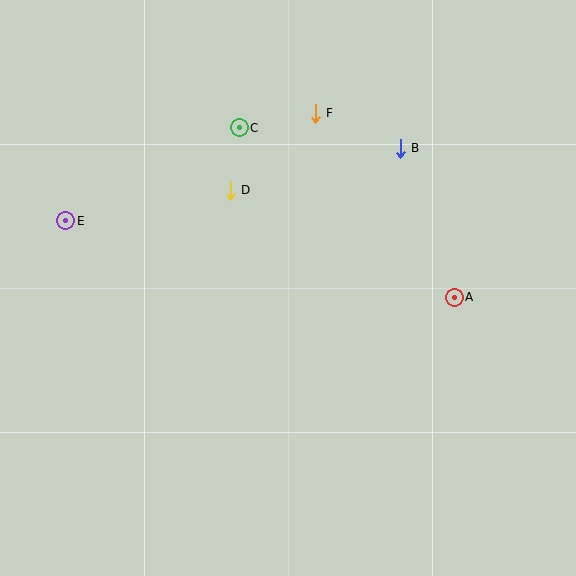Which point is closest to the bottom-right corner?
Point A is closest to the bottom-right corner.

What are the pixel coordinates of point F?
Point F is at (315, 113).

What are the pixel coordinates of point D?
Point D is at (230, 190).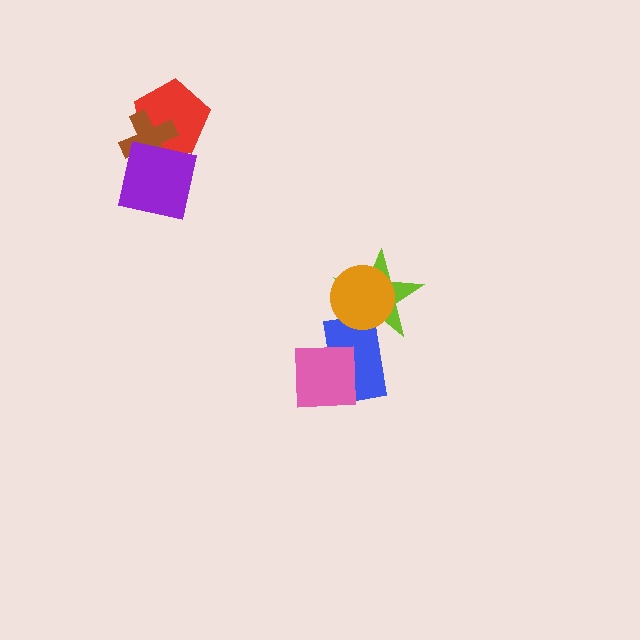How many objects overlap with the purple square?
2 objects overlap with the purple square.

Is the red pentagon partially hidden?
Yes, it is partially covered by another shape.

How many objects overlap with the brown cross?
2 objects overlap with the brown cross.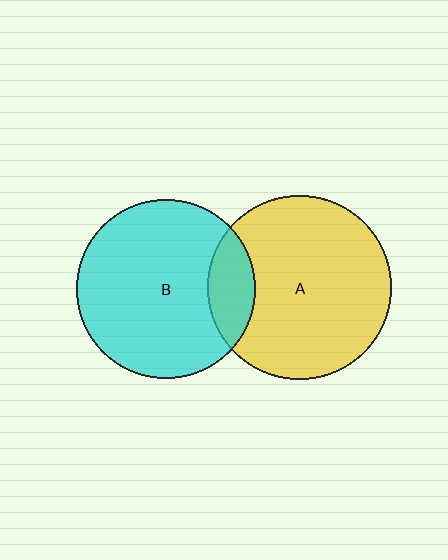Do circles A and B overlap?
Yes.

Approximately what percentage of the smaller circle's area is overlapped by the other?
Approximately 15%.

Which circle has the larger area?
Circle A (yellow).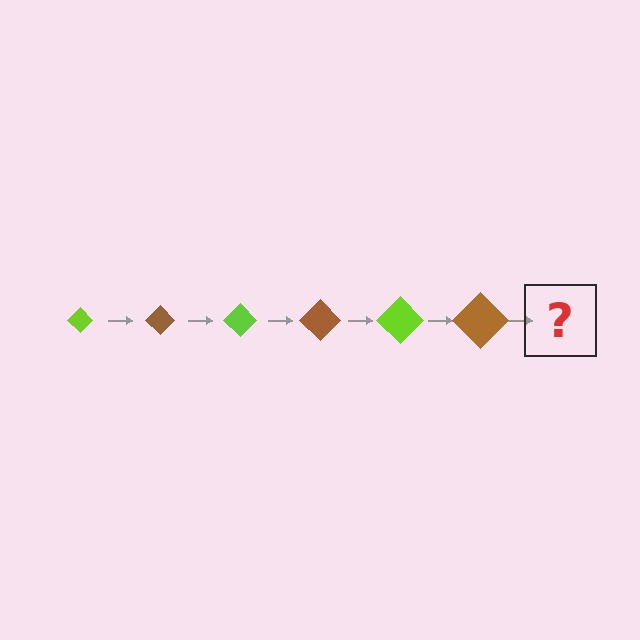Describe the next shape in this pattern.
It should be a lime diamond, larger than the previous one.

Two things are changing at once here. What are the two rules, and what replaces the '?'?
The two rules are that the diamond grows larger each step and the color cycles through lime and brown. The '?' should be a lime diamond, larger than the previous one.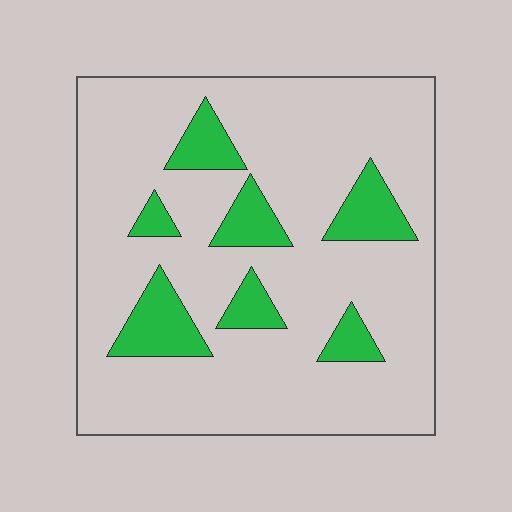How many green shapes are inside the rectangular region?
7.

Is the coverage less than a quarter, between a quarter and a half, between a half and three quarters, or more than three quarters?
Less than a quarter.